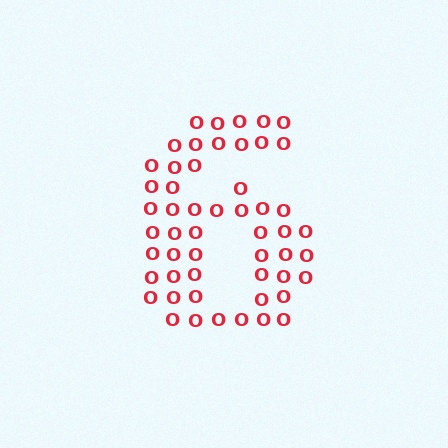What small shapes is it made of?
It is made of small letter O's.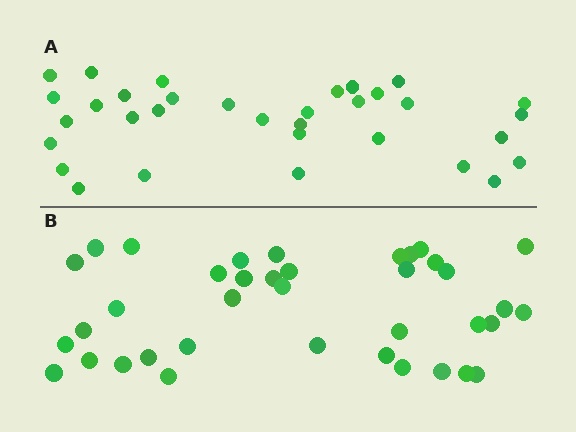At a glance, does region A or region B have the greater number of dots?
Region B (the bottom region) has more dots.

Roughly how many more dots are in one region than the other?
Region B has about 5 more dots than region A.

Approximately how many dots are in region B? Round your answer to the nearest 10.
About 40 dots. (The exact count is 38, which rounds to 40.)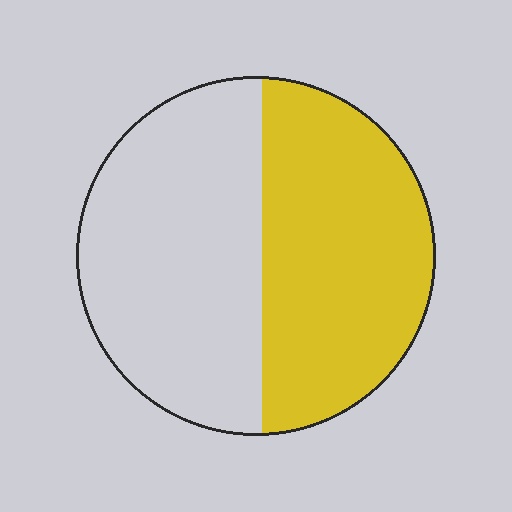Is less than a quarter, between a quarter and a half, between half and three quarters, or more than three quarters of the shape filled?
Between a quarter and a half.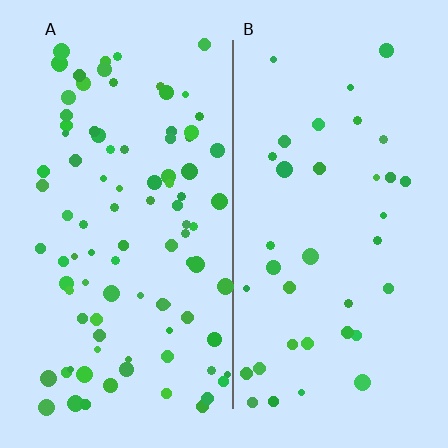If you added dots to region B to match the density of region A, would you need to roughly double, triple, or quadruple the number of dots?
Approximately double.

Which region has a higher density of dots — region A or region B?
A (the left).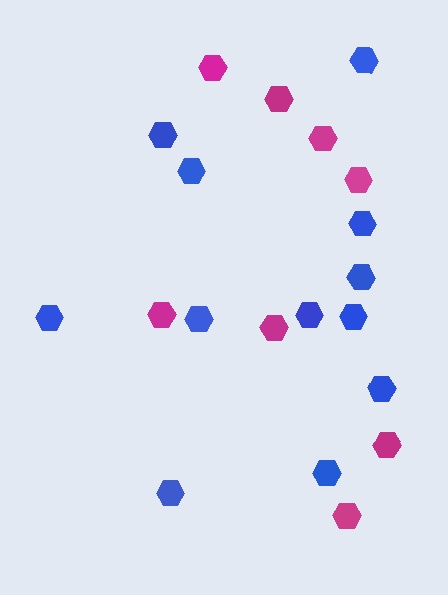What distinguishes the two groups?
There are 2 groups: one group of magenta hexagons (8) and one group of blue hexagons (12).